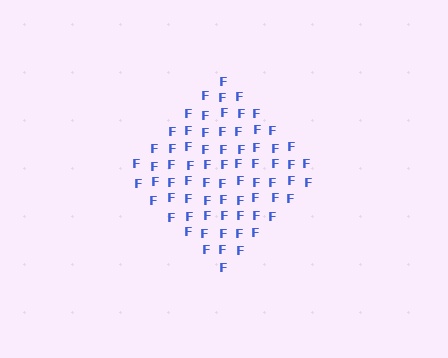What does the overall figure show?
The overall figure shows a diamond.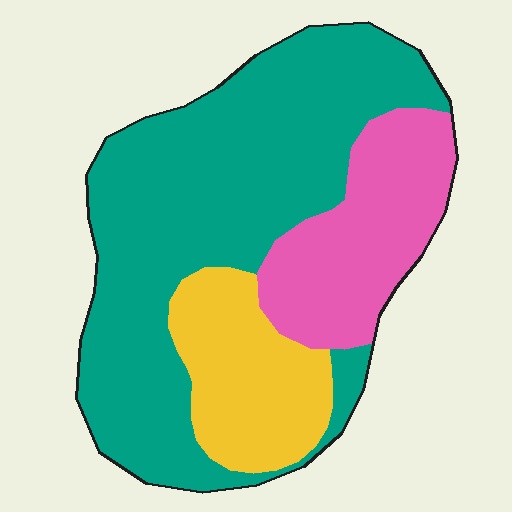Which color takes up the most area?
Teal, at roughly 60%.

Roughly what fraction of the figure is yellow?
Yellow takes up less than a quarter of the figure.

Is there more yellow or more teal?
Teal.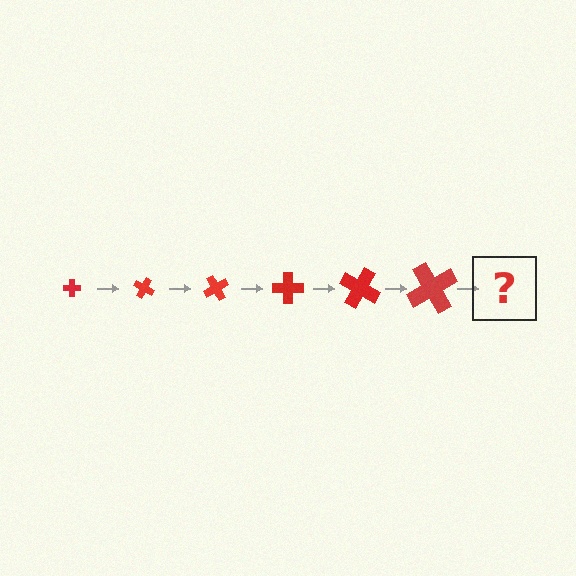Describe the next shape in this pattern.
It should be a cross, larger than the previous one and rotated 180 degrees from the start.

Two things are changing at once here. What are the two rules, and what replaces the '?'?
The two rules are that the cross grows larger each step and it rotates 30 degrees each step. The '?' should be a cross, larger than the previous one and rotated 180 degrees from the start.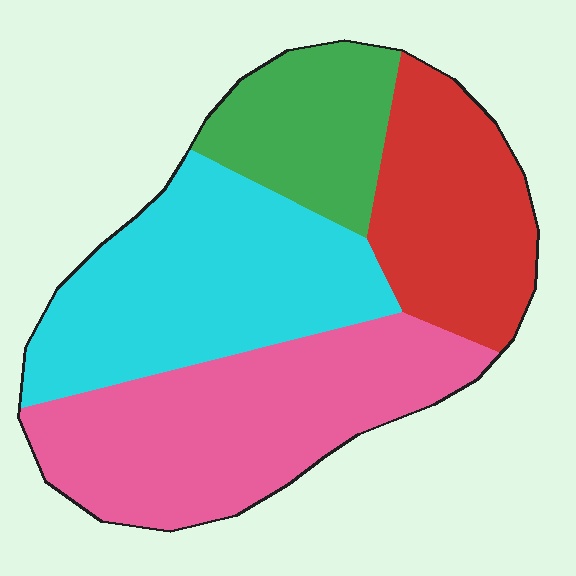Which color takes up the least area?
Green, at roughly 15%.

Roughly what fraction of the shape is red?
Red takes up about one fifth (1/5) of the shape.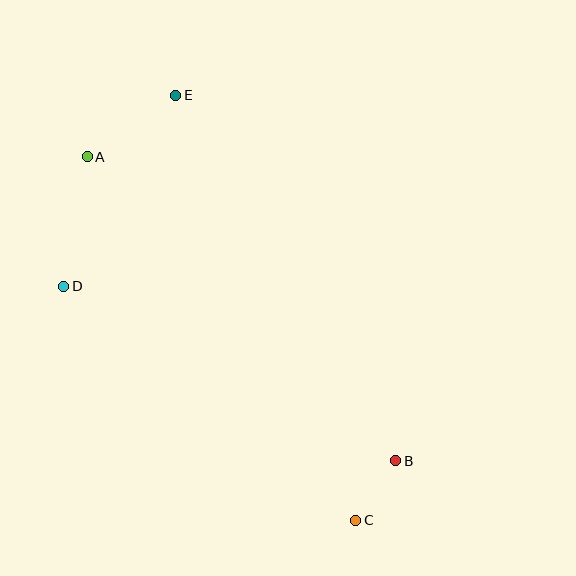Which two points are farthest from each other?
Points C and E are farthest from each other.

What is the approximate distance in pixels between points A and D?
The distance between A and D is approximately 131 pixels.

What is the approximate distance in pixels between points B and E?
The distance between B and E is approximately 427 pixels.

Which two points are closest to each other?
Points B and C are closest to each other.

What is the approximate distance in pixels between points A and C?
The distance between A and C is approximately 452 pixels.